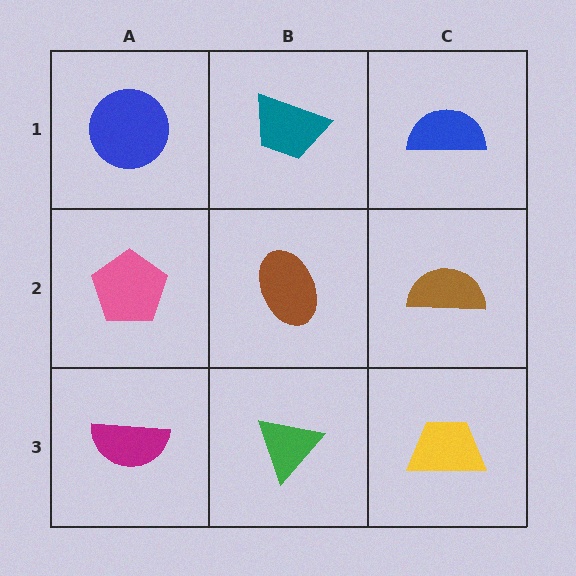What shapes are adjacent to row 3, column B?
A brown ellipse (row 2, column B), a magenta semicircle (row 3, column A), a yellow trapezoid (row 3, column C).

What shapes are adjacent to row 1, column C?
A brown semicircle (row 2, column C), a teal trapezoid (row 1, column B).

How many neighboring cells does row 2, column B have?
4.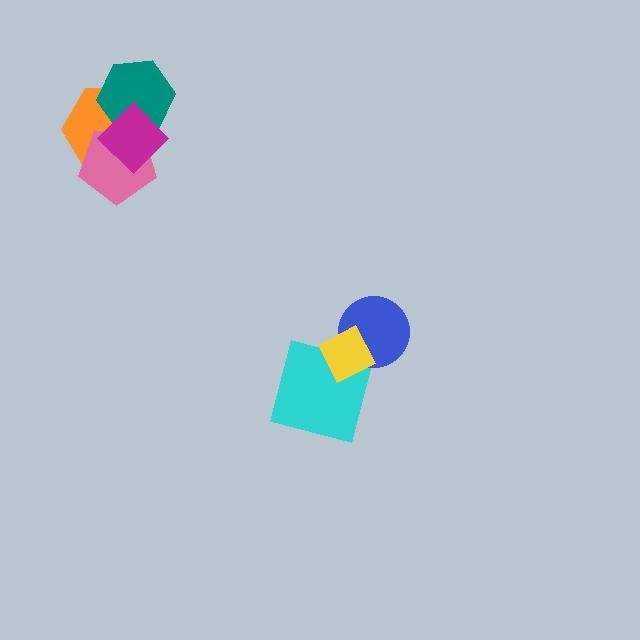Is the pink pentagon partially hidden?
Yes, it is partially covered by another shape.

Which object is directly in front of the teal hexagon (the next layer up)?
The pink pentagon is directly in front of the teal hexagon.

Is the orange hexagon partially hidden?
Yes, it is partially covered by another shape.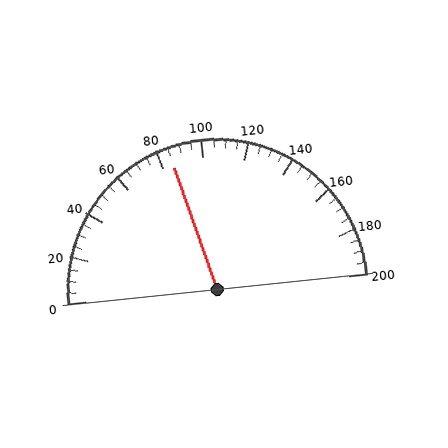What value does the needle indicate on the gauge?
The needle indicates approximately 85.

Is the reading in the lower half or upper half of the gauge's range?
The reading is in the lower half of the range (0 to 200).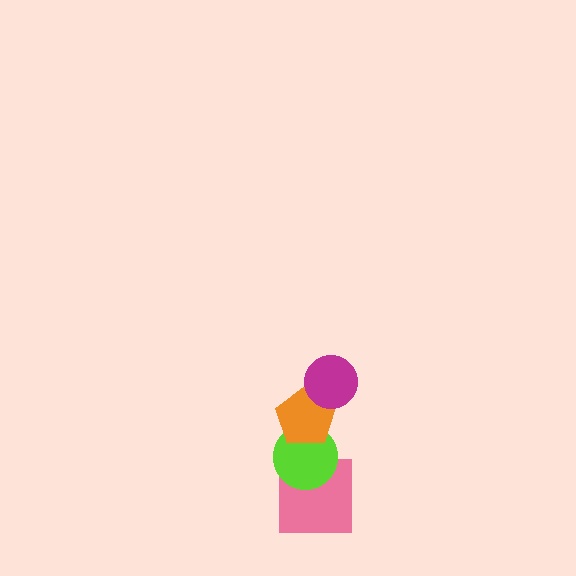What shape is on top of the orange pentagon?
The magenta circle is on top of the orange pentagon.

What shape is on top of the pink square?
The lime circle is on top of the pink square.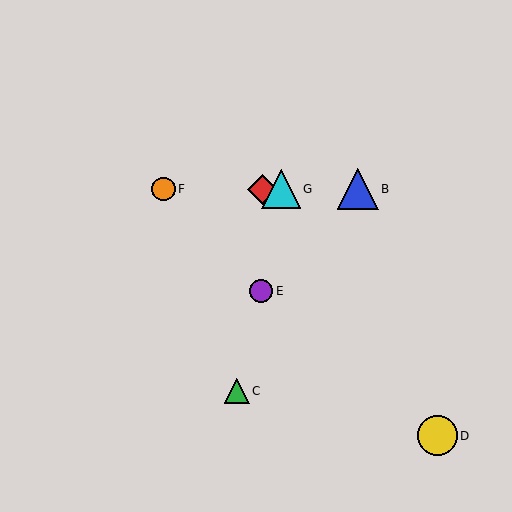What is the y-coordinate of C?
Object C is at y≈391.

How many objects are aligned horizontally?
4 objects (A, B, F, G) are aligned horizontally.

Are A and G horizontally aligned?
Yes, both are at y≈189.